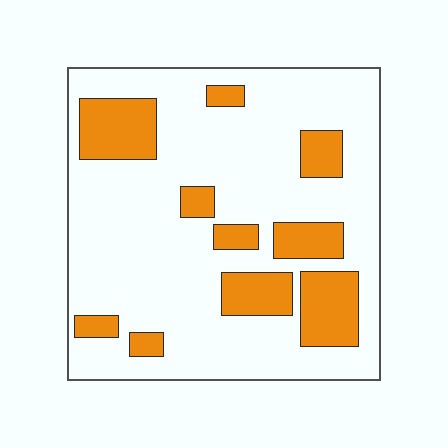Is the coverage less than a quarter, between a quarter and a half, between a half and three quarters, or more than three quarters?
Less than a quarter.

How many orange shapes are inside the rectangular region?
10.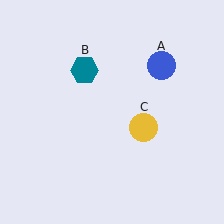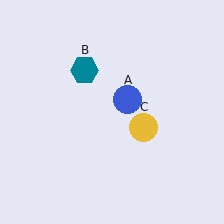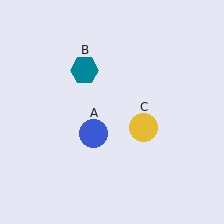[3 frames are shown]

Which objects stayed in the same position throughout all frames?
Teal hexagon (object B) and yellow circle (object C) remained stationary.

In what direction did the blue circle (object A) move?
The blue circle (object A) moved down and to the left.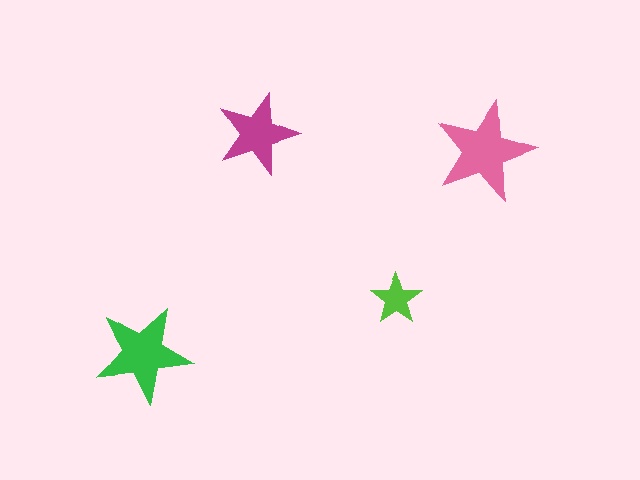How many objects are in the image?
There are 4 objects in the image.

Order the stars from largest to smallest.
the pink one, the green one, the magenta one, the lime one.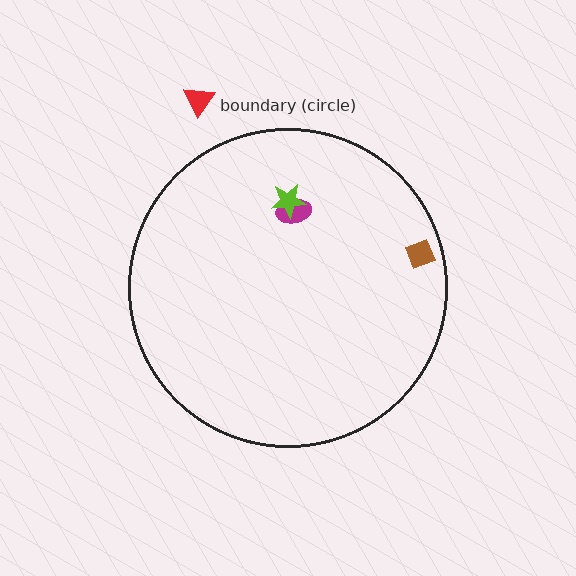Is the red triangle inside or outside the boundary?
Outside.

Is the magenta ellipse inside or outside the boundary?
Inside.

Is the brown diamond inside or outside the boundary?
Inside.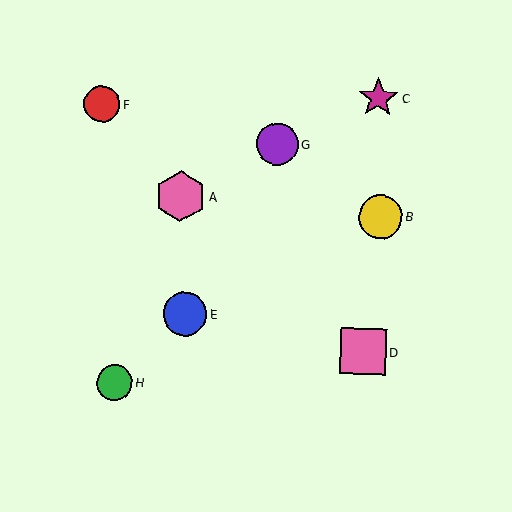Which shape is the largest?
The pink hexagon (labeled A) is the largest.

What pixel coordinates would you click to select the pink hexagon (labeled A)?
Click at (181, 196) to select the pink hexagon A.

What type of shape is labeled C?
Shape C is a magenta star.